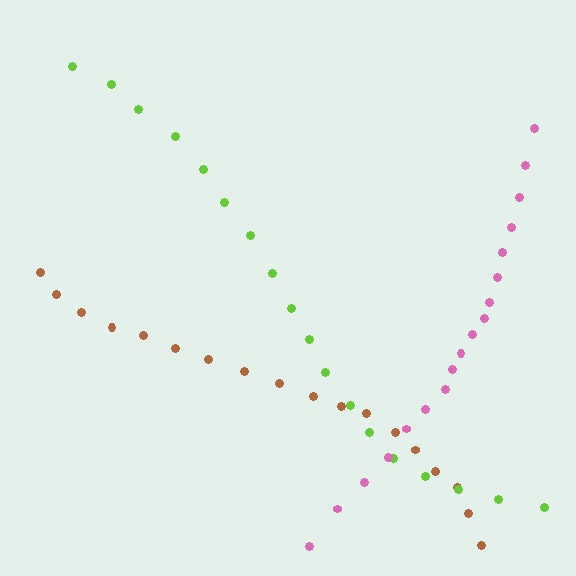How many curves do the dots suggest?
There are 3 distinct paths.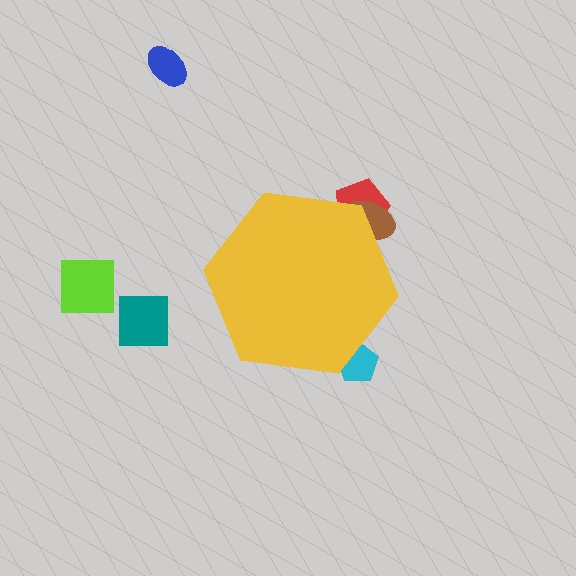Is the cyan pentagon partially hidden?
Yes, the cyan pentagon is partially hidden behind the yellow hexagon.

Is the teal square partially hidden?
No, the teal square is fully visible.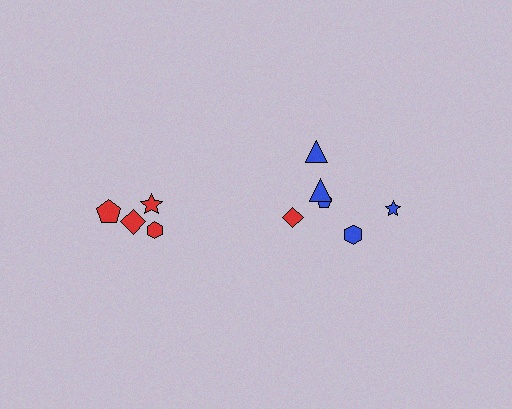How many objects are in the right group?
There are 6 objects.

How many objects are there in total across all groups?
There are 10 objects.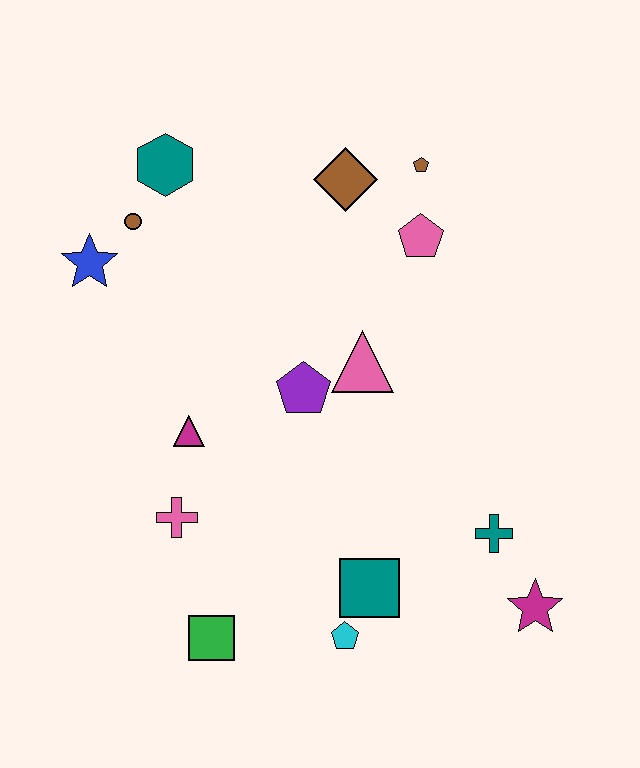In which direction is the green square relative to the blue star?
The green square is below the blue star.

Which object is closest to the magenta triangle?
The pink cross is closest to the magenta triangle.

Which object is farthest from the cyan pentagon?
The teal hexagon is farthest from the cyan pentagon.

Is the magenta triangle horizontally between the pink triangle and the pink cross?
Yes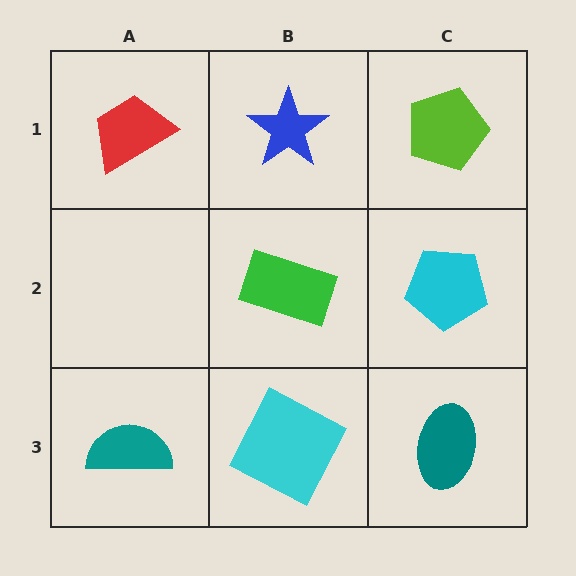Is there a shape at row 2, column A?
No, that cell is empty.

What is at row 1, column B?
A blue star.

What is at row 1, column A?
A red trapezoid.